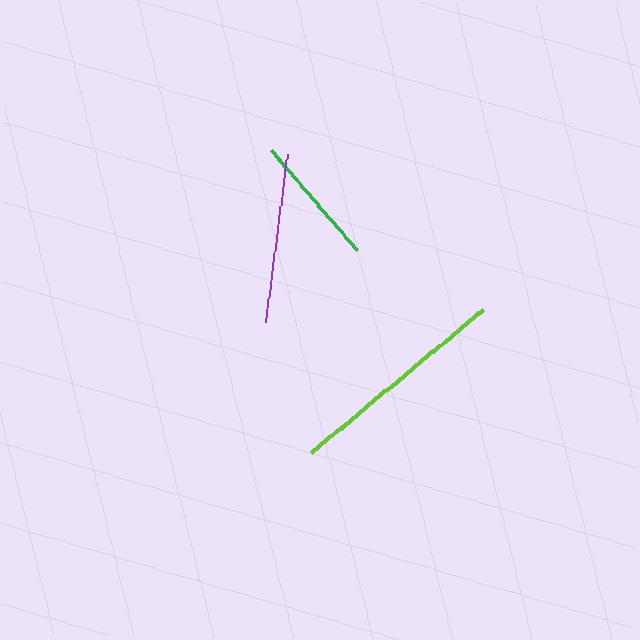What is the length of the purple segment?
The purple segment is approximately 169 pixels long.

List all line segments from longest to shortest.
From longest to shortest: lime, purple, green.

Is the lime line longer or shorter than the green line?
The lime line is longer than the green line.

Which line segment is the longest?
The lime line is the longest at approximately 224 pixels.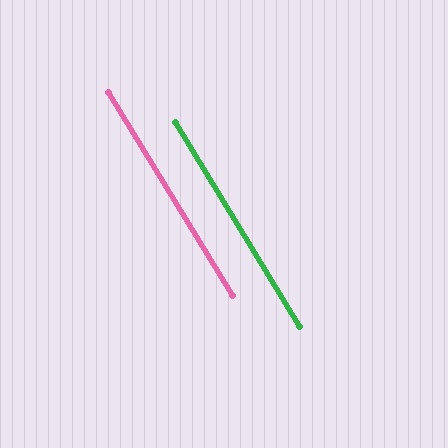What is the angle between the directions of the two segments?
Approximately 0 degrees.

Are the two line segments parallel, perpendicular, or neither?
Parallel — their directions differ by only 0.1°.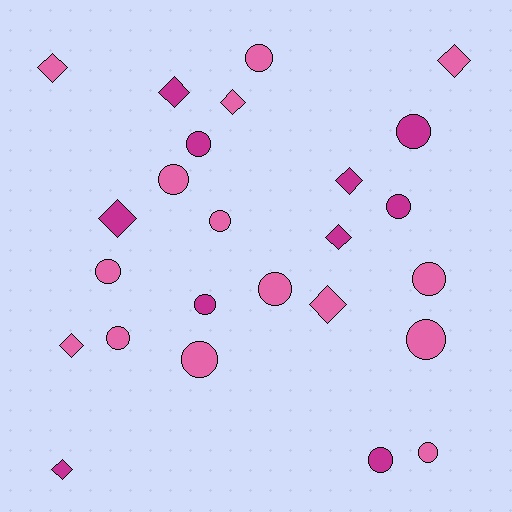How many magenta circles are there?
There are 5 magenta circles.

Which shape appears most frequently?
Circle, with 15 objects.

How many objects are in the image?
There are 25 objects.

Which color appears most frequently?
Pink, with 15 objects.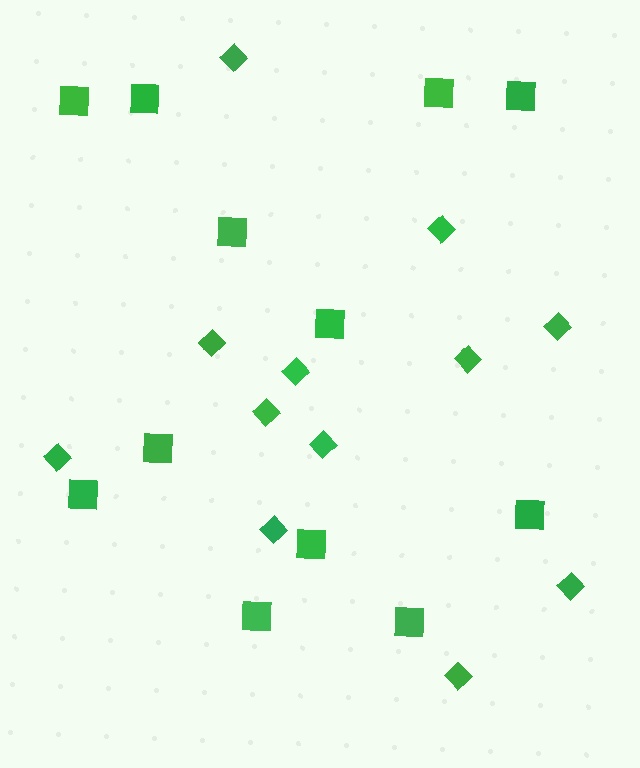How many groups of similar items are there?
There are 2 groups: one group of diamonds (12) and one group of squares (12).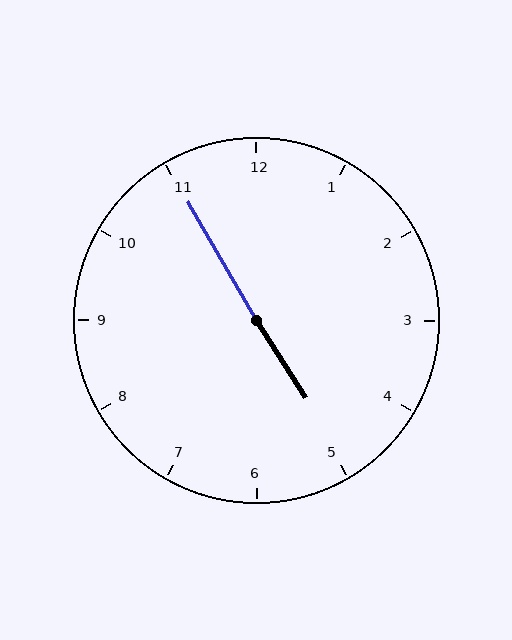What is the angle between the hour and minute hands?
Approximately 178 degrees.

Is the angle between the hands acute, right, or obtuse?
It is obtuse.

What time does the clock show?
4:55.